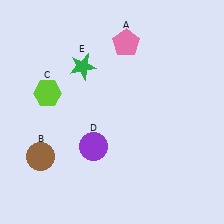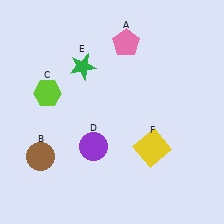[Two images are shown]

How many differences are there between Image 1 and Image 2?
There is 1 difference between the two images.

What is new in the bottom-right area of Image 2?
A yellow square (F) was added in the bottom-right area of Image 2.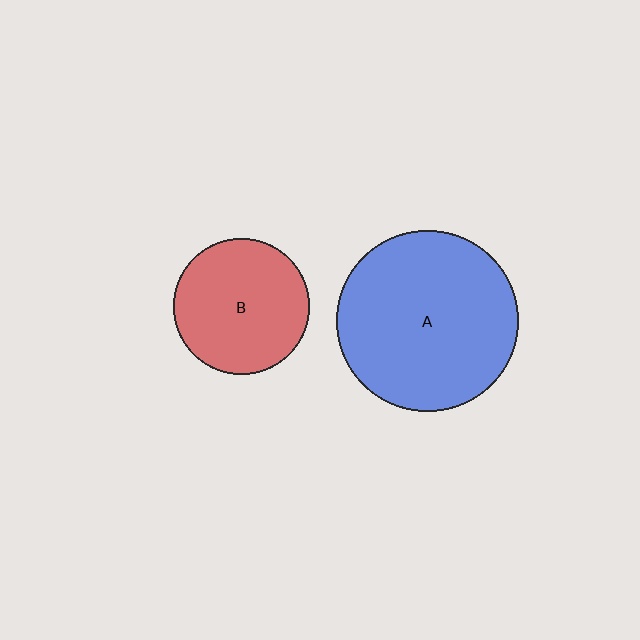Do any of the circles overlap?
No, none of the circles overlap.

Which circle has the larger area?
Circle A (blue).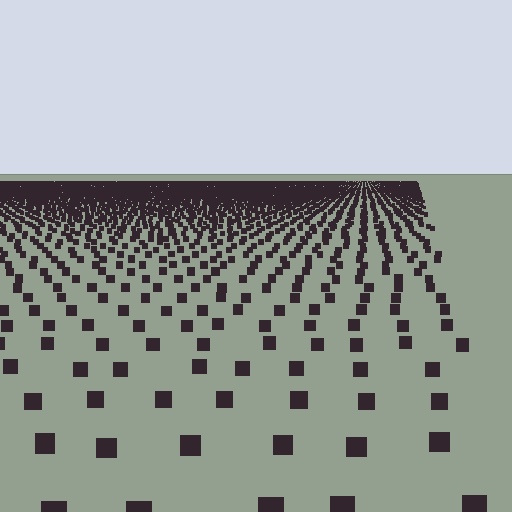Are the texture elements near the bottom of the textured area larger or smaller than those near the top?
Larger. Near the bottom, elements are closer to the viewer and appear at a bigger on-screen size.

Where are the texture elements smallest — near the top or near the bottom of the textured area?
Near the top.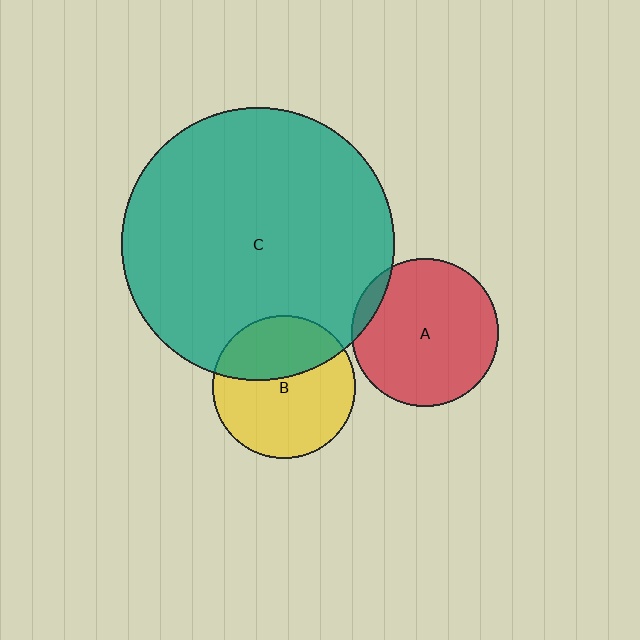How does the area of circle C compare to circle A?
Approximately 3.4 times.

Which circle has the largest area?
Circle C (teal).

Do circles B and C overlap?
Yes.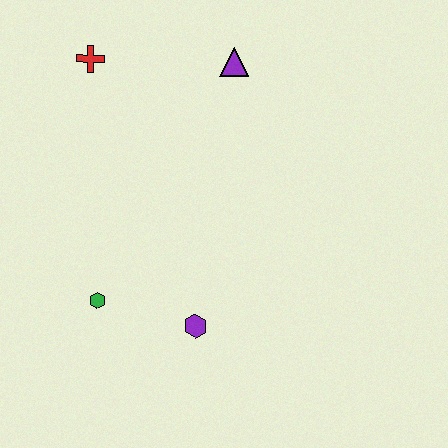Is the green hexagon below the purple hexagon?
No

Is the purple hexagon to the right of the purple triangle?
No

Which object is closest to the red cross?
The purple triangle is closest to the red cross.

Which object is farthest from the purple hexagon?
The red cross is farthest from the purple hexagon.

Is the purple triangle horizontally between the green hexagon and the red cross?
No